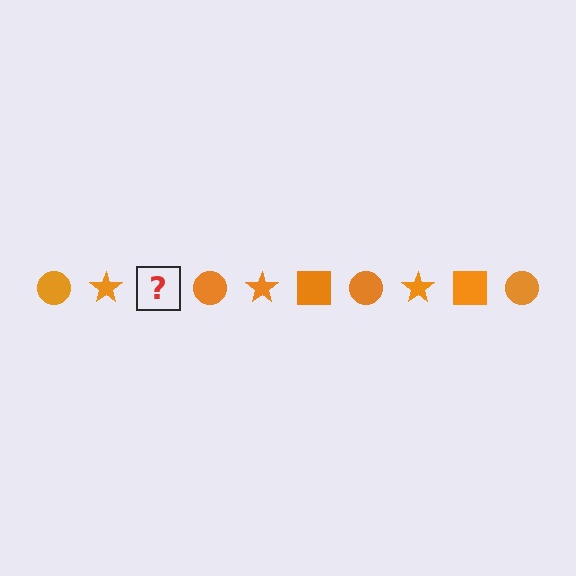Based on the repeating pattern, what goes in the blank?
The blank should be an orange square.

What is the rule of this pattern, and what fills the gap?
The rule is that the pattern cycles through circle, star, square shapes in orange. The gap should be filled with an orange square.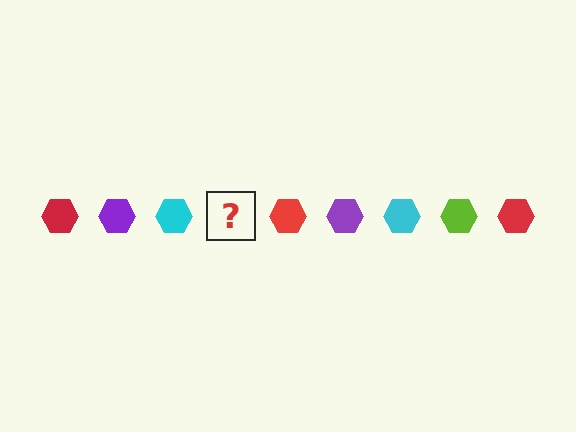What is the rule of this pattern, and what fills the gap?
The rule is that the pattern cycles through red, purple, cyan, lime hexagons. The gap should be filled with a lime hexagon.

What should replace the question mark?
The question mark should be replaced with a lime hexagon.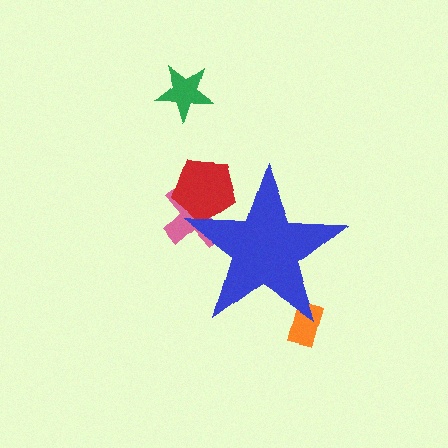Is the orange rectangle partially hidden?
Yes, the orange rectangle is partially hidden behind the blue star.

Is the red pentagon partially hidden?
Yes, the red pentagon is partially hidden behind the blue star.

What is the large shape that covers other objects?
A blue star.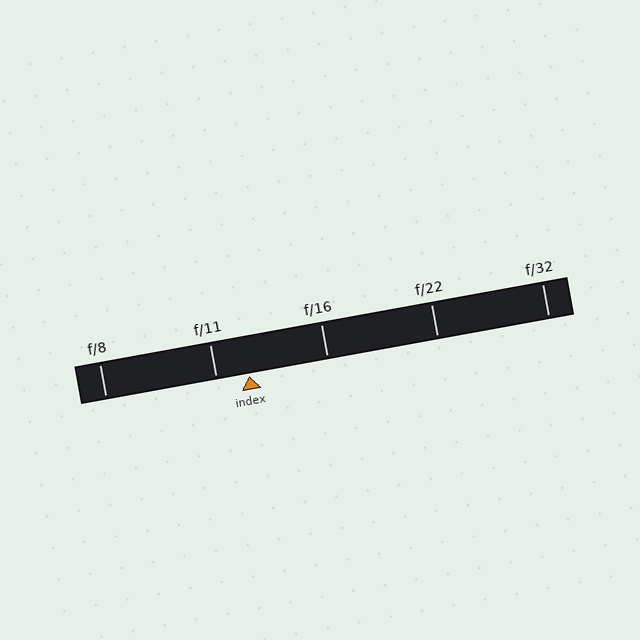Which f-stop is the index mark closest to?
The index mark is closest to f/11.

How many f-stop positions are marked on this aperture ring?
There are 5 f-stop positions marked.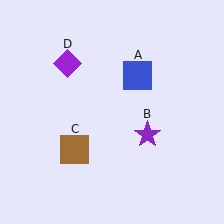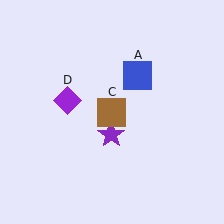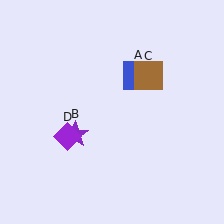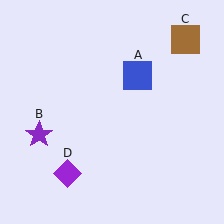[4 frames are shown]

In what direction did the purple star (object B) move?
The purple star (object B) moved left.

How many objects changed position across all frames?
3 objects changed position: purple star (object B), brown square (object C), purple diamond (object D).